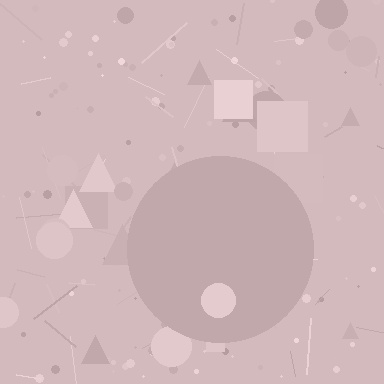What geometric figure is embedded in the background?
A circle is embedded in the background.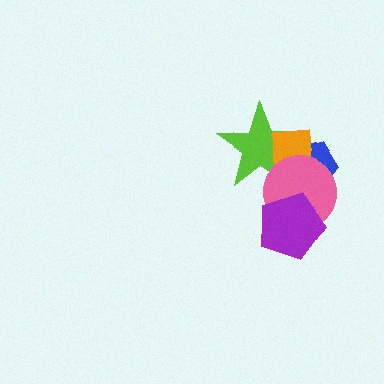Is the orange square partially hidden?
Yes, it is partially covered by another shape.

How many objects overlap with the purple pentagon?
1 object overlaps with the purple pentagon.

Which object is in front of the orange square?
The pink circle is in front of the orange square.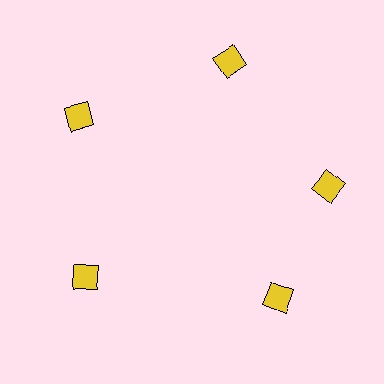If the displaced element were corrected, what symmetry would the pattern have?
It would have 5-fold rotational symmetry — the pattern would map onto itself every 72 degrees.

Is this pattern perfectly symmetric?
No. The 5 yellow squares are arranged in a ring, but one element near the 5 o'clock position is rotated out of alignment along the ring, breaking the 5-fold rotational symmetry.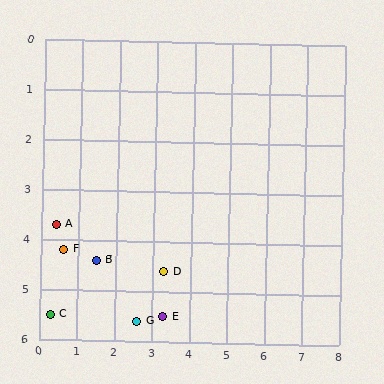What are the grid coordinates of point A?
Point A is at approximately (0.4, 3.7).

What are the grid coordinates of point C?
Point C is at approximately (0.3, 5.5).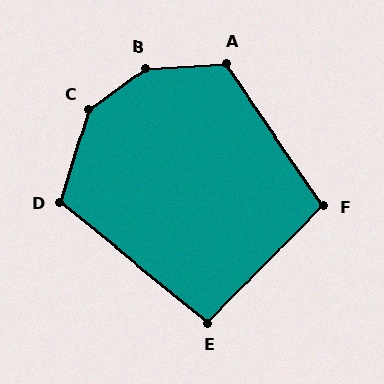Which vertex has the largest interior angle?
B, at approximately 147 degrees.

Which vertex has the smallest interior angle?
E, at approximately 95 degrees.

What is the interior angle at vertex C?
Approximately 143 degrees (obtuse).